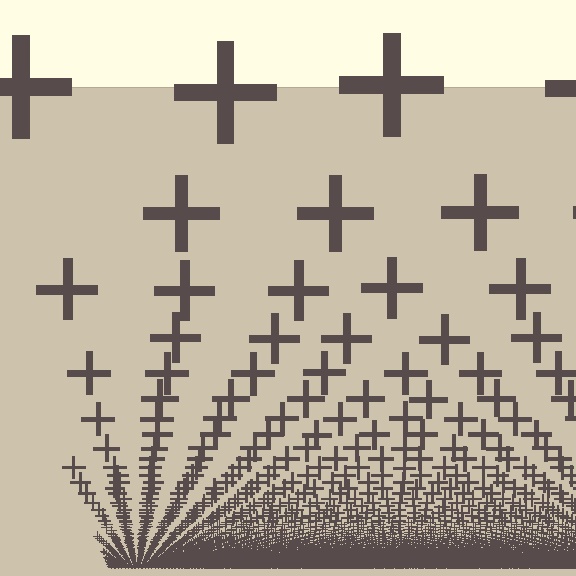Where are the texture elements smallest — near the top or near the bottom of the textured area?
Near the bottom.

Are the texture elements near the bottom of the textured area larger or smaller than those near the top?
Smaller. The gradient is inverted — elements near the bottom are smaller and denser.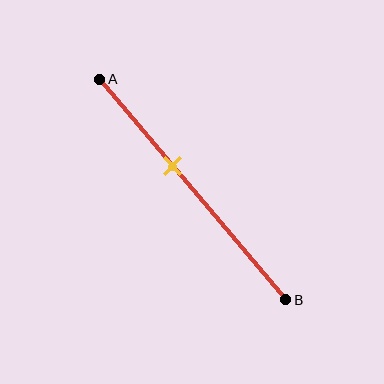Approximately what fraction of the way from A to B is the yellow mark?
The yellow mark is approximately 40% of the way from A to B.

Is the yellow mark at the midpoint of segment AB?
No, the mark is at about 40% from A, not at the 50% midpoint.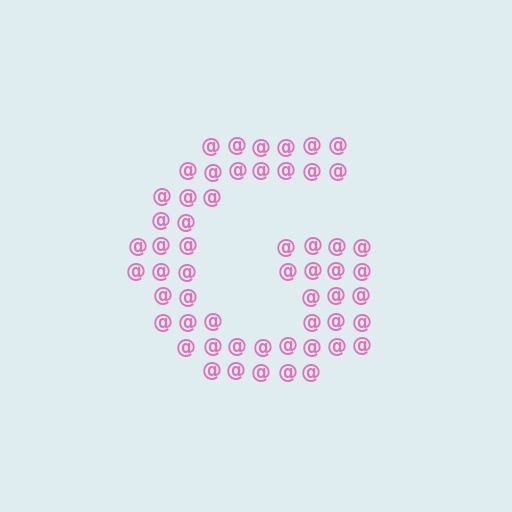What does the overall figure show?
The overall figure shows the letter G.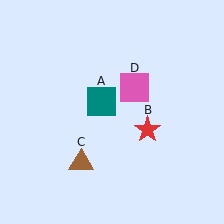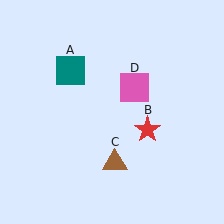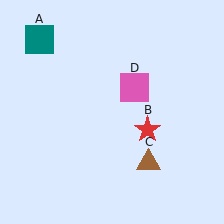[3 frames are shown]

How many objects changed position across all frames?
2 objects changed position: teal square (object A), brown triangle (object C).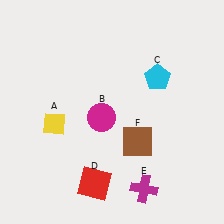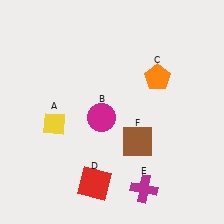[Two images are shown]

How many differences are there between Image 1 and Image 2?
There is 1 difference between the two images.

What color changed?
The pentagon (C) changed from cyan in Image 1 to orange in Image 2.